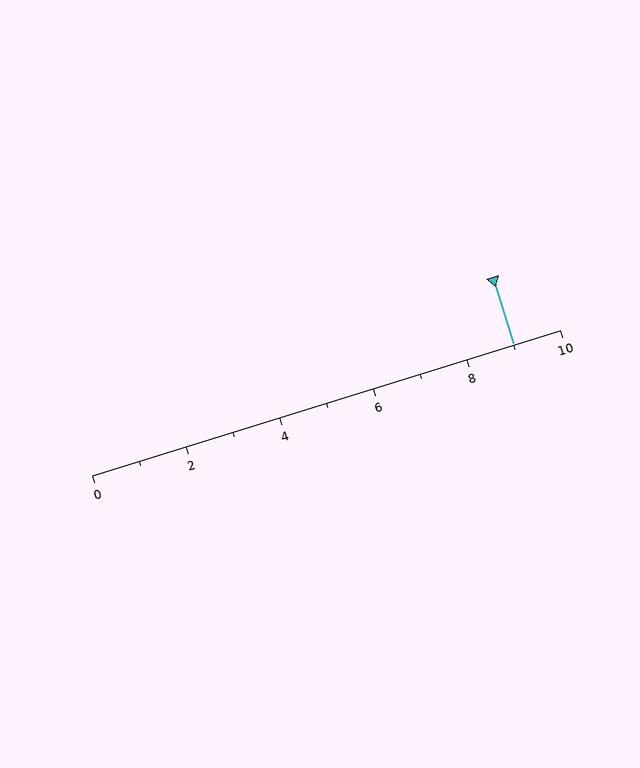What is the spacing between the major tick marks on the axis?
The major ticks are spaced 2 apart.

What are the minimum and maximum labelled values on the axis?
The axis runs from 0 to 10.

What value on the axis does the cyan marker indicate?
The marker indicates approximately 9.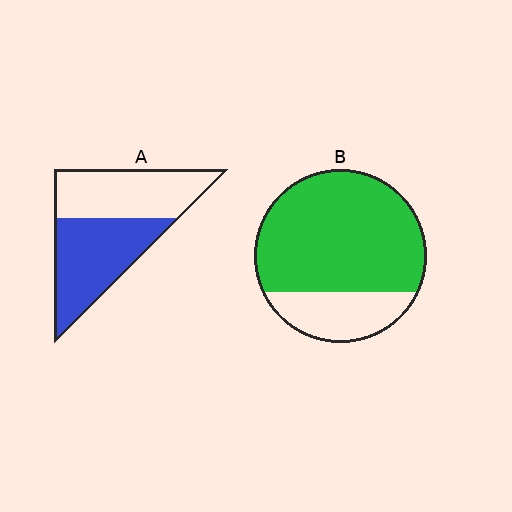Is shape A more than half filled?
Roughly half.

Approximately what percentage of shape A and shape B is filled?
A is approximately 50% and B is approximately 75%.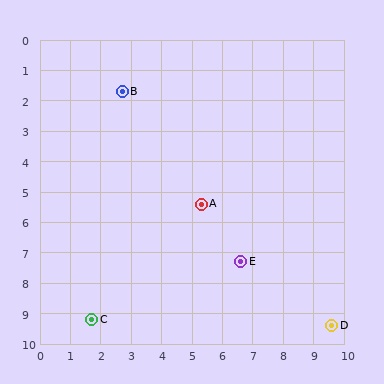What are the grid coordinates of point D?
Point D is at approximately (9.6, 9.4).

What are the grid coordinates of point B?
Point B is at approximately (2.7, 1.7).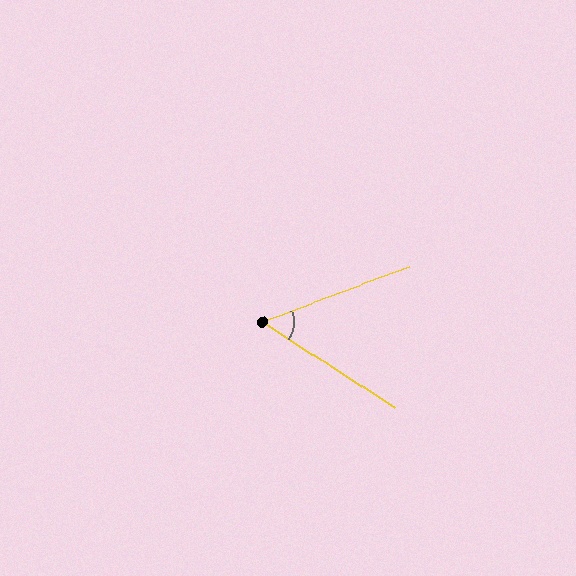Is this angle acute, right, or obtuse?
It is acute.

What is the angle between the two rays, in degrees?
Approximately 54 degrees.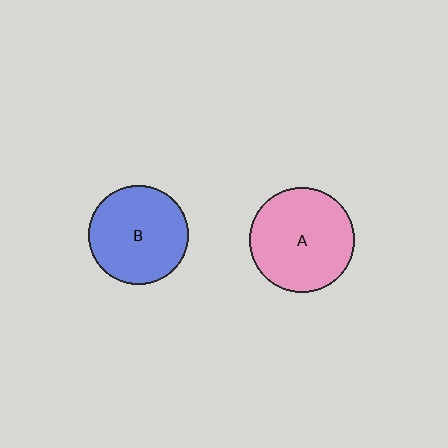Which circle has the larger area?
Circle A (pink).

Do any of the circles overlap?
No, none of the circles overlap.